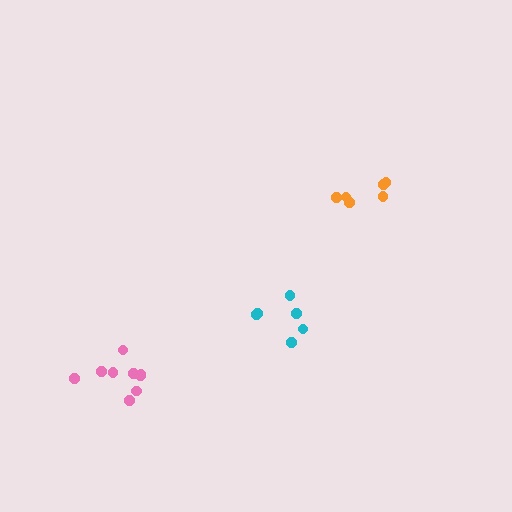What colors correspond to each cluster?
The clusters are colored: cyan, pink, orange.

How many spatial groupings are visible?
There are 3 spatial groupings.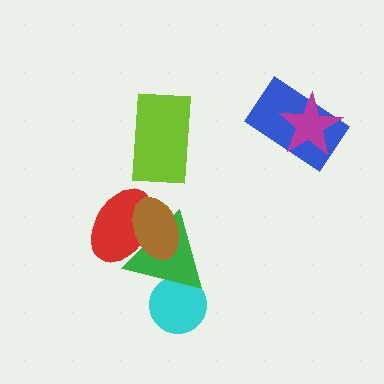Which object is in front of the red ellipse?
The brown ellipse is in front of the red ellipse.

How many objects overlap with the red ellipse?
2 objects overlap with the red ellipse.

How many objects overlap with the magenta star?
1 object overlaps with the magenta star.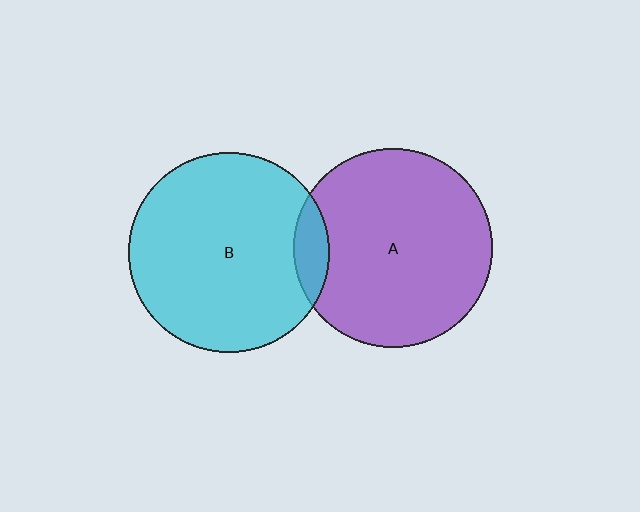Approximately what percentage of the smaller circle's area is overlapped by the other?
Approximately 10%.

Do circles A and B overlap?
Yes.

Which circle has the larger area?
Circle B (cyan).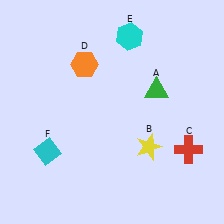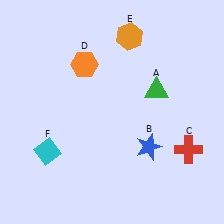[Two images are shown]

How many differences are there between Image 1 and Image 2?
There are 2 differences between the two images.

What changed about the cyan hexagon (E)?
In Image 1, E is cyan. In Image 2, it changed to orange.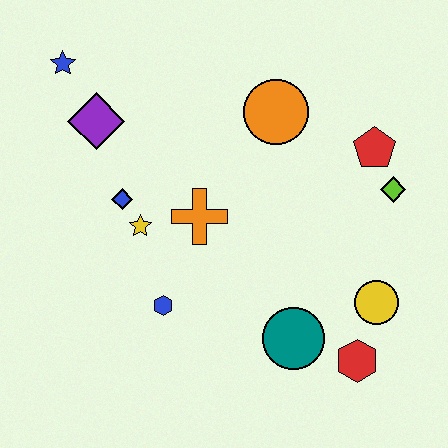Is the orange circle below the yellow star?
No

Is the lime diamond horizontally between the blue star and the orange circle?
No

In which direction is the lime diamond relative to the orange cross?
The lime diamond is to the right of the orange cross.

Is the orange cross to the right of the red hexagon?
No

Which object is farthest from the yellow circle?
The blue star is farthest from the yellow circle.